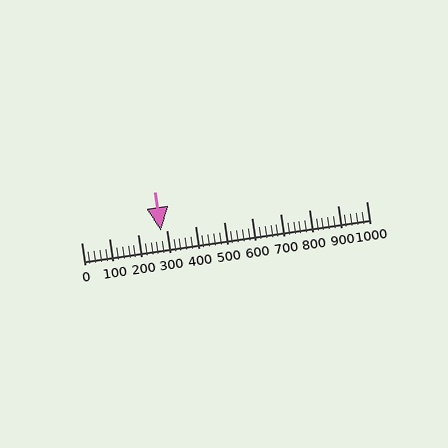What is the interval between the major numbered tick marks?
The major tick marks are spaced 100 units apart.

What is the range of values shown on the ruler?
The ruler shows values from 0 to 1000.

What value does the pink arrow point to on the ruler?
The pink arrow points to approximately 280.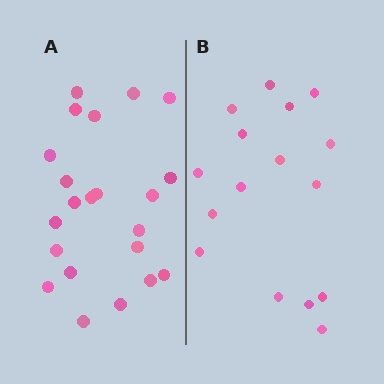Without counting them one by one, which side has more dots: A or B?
Region A (the left region) has more dots.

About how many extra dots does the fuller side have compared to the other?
Region A has about 6 more dots than region B.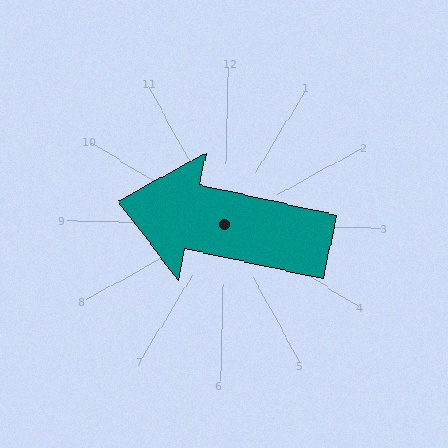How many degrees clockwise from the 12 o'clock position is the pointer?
Approximately 281 degrees.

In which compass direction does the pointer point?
West.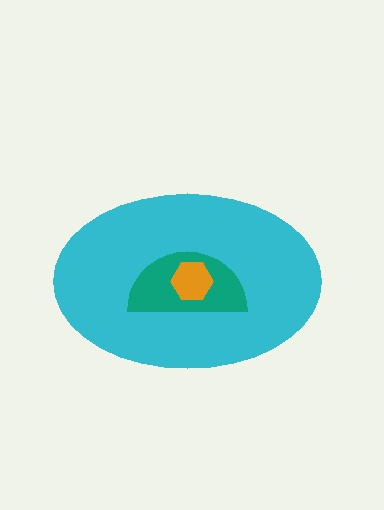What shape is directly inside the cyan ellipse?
The teal semicircle.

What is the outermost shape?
The cyan ellipse.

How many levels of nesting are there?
3.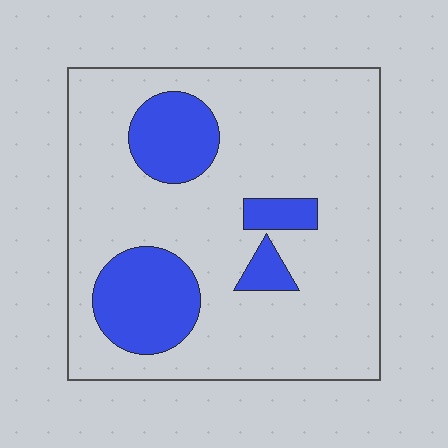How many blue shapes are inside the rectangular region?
4.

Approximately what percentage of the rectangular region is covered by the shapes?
Approximately 20%.